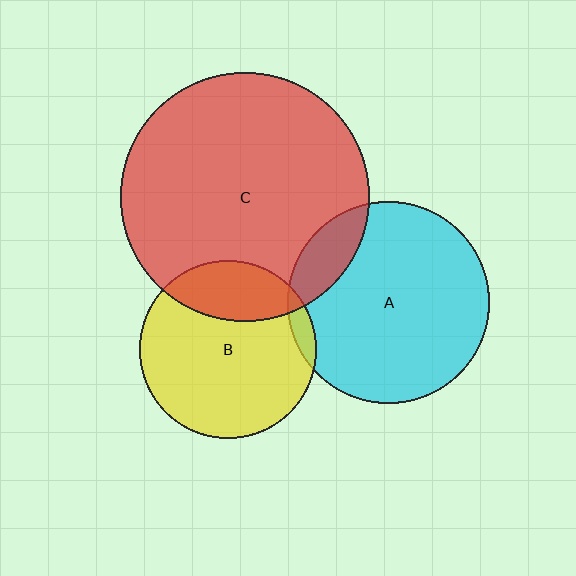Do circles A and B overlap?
Yes.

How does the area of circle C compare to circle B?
Approximately 1.9 times.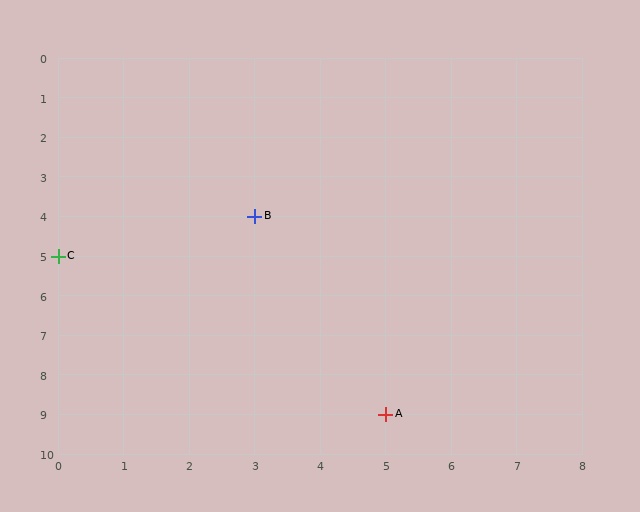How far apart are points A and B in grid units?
Points A and B are 2 columns and 5 rows apart (about 5.4 grid units diagonally).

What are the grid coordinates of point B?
Point B is at grid coordinates (3, 4).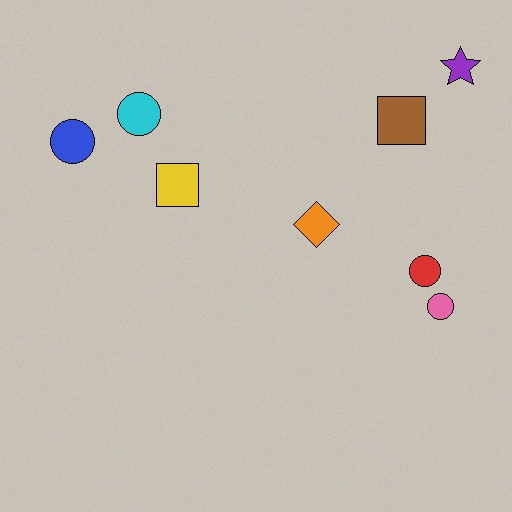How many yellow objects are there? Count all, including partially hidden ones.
There is 1 yellow object.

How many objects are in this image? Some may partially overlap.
There are 8 objects.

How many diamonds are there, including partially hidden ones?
There is 1 diamond.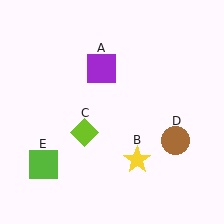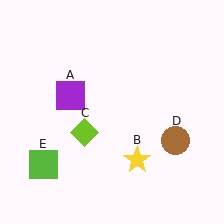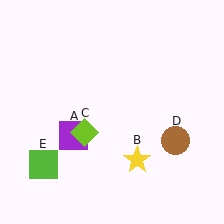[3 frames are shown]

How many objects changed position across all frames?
1 object changed position: purple square (object A).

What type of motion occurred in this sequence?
The purple square (object A) rotated counterclockwise around the center of the scene.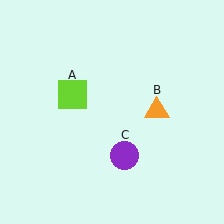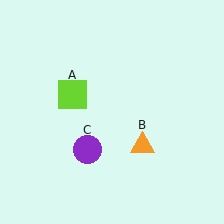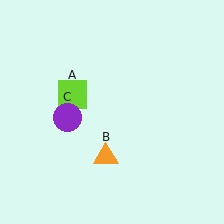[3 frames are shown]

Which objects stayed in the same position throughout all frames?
Lime square (object A) remained stationary.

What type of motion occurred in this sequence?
The orange triangle (object B), purple circle (object C) rotated clockwise around the center of the scene.